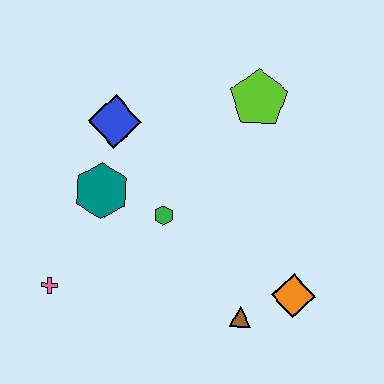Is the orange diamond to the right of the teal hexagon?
Yes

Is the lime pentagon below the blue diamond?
No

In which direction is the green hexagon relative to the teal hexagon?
The green hexagon is to the right of the teal hexagon.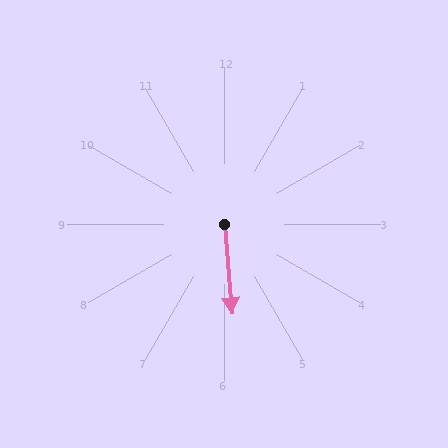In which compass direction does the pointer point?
South.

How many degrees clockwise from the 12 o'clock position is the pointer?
Approximately 175 degrees.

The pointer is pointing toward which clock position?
Roughly 6 o'clock.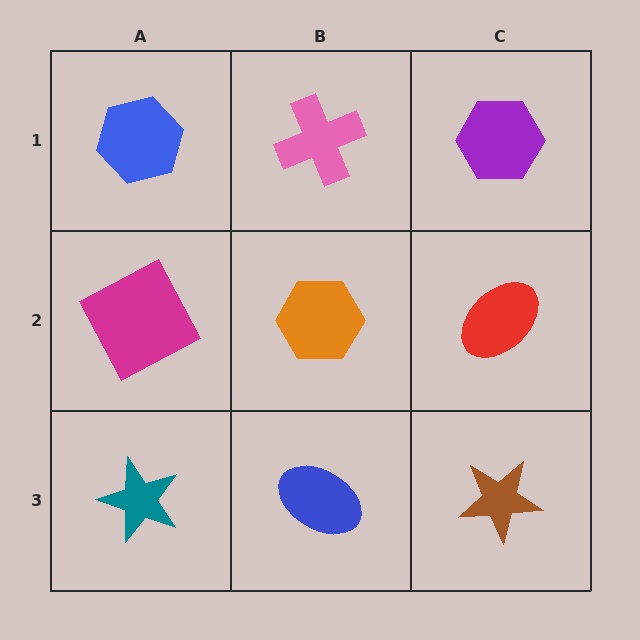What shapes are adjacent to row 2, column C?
A purple hexagon (row 1, column C), a brown star (row 3, column C), an orange hexagon (row 2, column B).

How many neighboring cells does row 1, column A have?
2.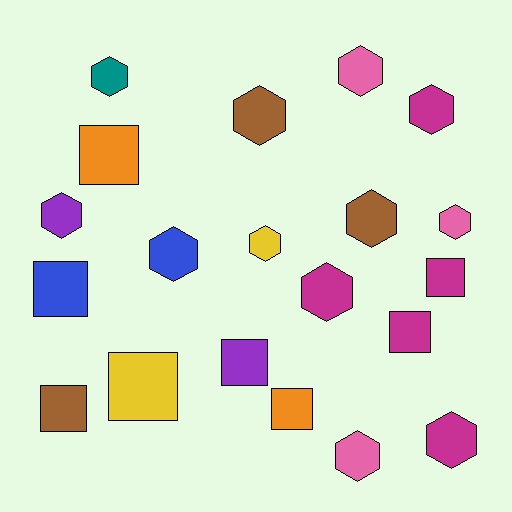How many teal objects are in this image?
There is 1 teal object.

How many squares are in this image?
There are 8 squares.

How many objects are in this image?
There are 20 objects.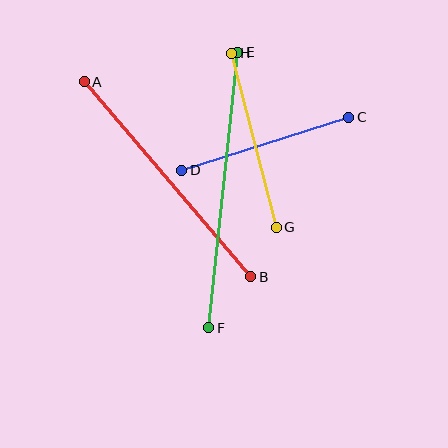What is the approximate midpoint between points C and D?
The midpoint is at approximately (265, 144) pixels.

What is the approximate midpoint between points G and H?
The midpoint is at approximately (254, 140) pixels.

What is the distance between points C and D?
The distance is approximately 175 pixels.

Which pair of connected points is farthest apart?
Points E and F are farthest apart.